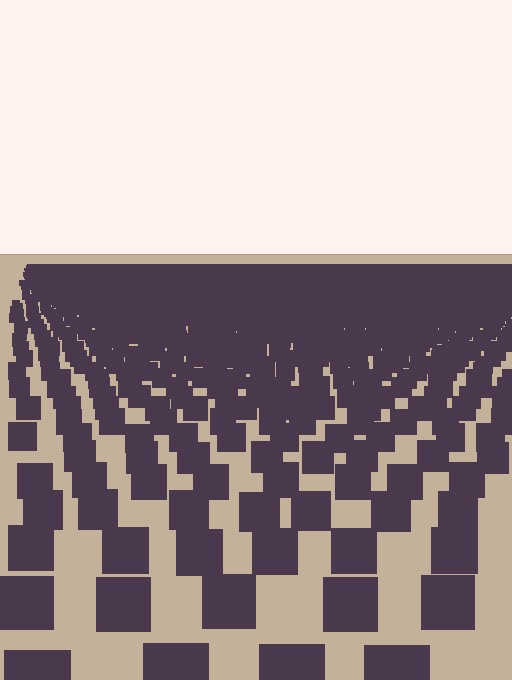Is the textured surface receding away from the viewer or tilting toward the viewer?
The surface is receding away from the viewer. Texture elements get smaller and denser toward the top.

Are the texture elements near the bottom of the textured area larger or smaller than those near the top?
Larger. Near the bottom, elements are closer to the viewer and appear at a bigger on-screen size.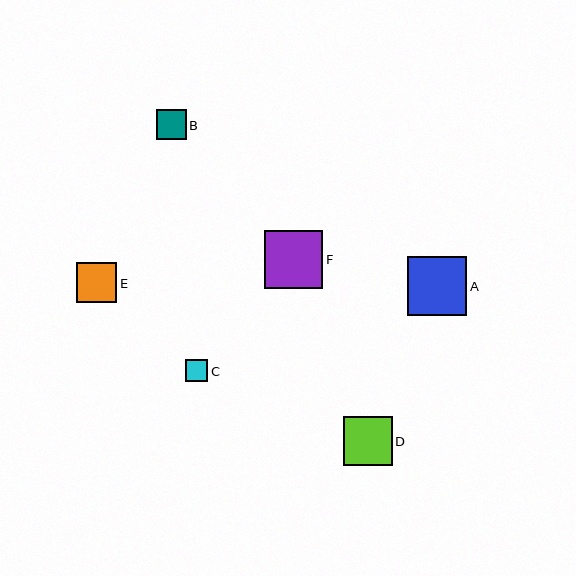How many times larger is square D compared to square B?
Square D is approximately 1.6 times the size of square B.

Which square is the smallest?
Square C is the smallest with a size of approximately 22 pixels.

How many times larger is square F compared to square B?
Square F is approximately 1.9 times the size of square B.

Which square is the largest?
Square A is the largest with a size of approximately 60 pixels.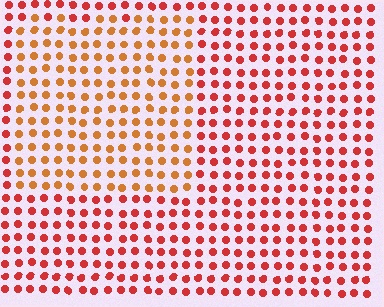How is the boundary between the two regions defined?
The boundary is defined purely by a slight shift in hue (about 29 degrees). Spacing, size, and orientation are identical on both sides.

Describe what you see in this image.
The image is filled with small red elements in a uniform arrangement. A rectangle-shaped region is visible where the elements are tinted to a slightly different hue, forming a subtle color boundary.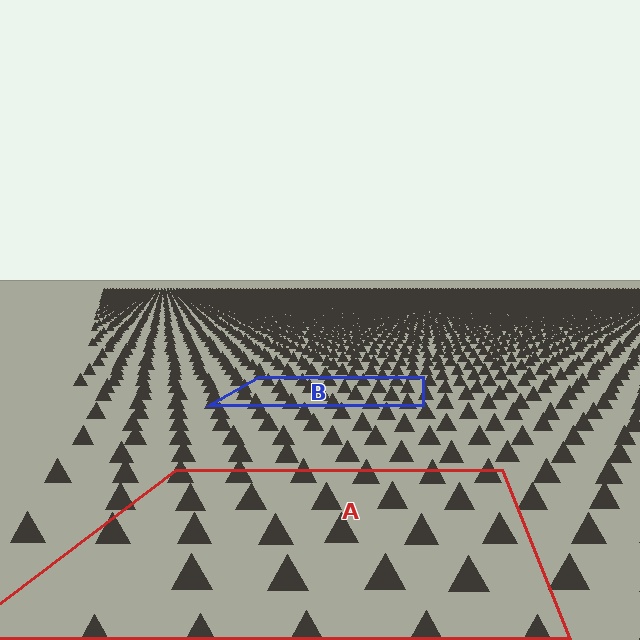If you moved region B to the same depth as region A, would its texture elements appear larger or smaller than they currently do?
They would appear larger. At a closer depth, the same texture elements are projected at a bigger on-screen size.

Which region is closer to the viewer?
Region A is closer. The texture elements there are larger and more spread out.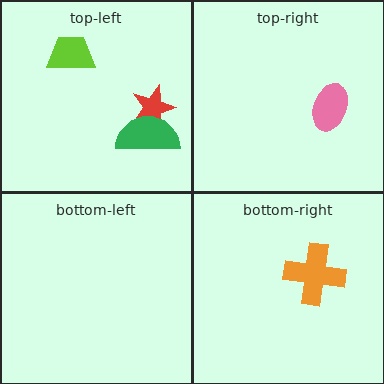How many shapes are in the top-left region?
3.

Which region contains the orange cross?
The bottom-right region.